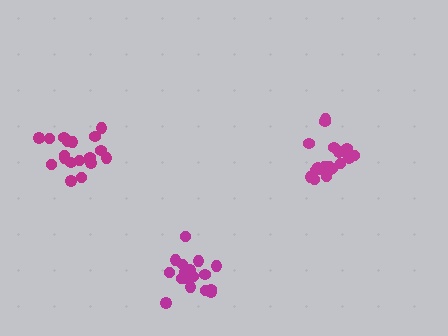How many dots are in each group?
Group 1: 18 dots, Group 2: 18 dots, Group 3: 19 dots (55 total).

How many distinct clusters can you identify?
There are 3 distinct clusters.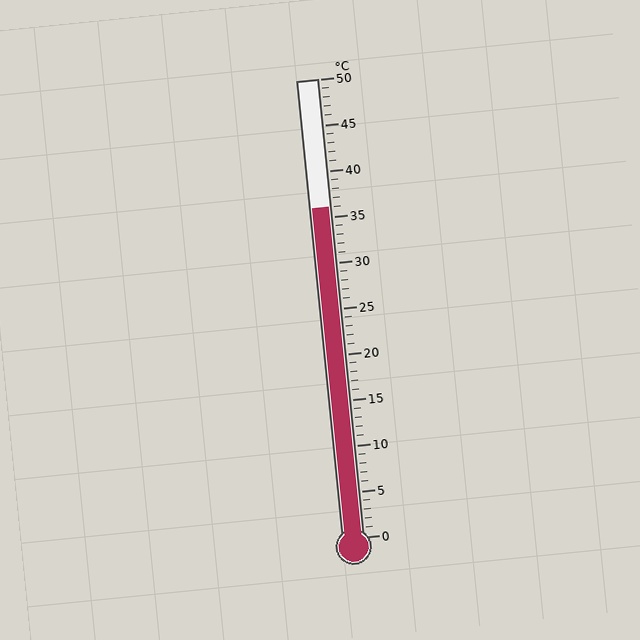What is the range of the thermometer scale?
The thermometer scale ranges from 0°C to 50°C.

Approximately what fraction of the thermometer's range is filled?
The thermometer is filled to approximately 70% of its range.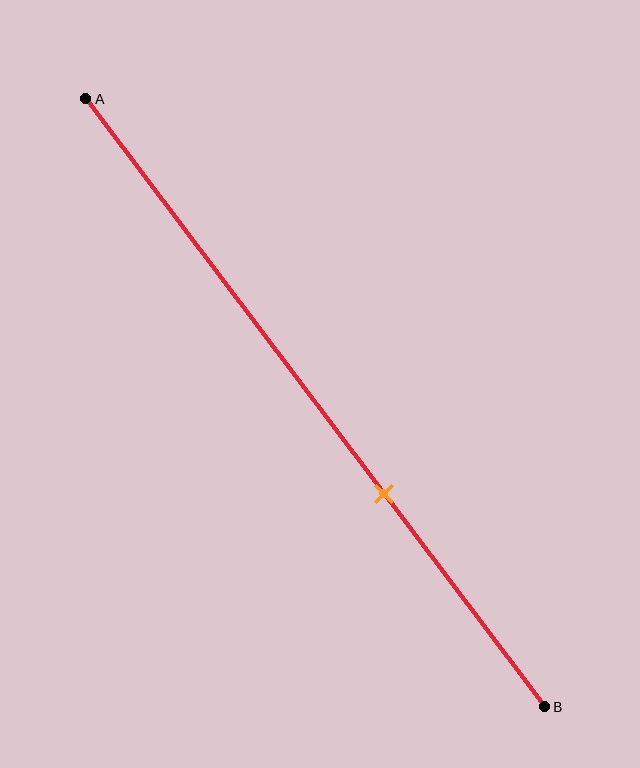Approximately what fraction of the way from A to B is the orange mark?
The orange mark is approximately 65% of the way from A to B.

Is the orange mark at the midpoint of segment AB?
No, the mark is at about 65% from A, not at the 50% midpoint.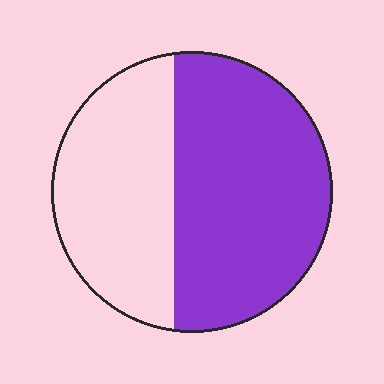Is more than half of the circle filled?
Yes.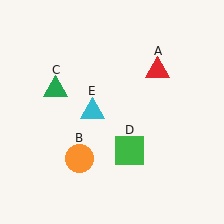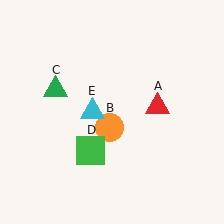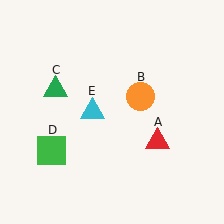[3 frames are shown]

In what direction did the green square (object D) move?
The green square (object D) moved left.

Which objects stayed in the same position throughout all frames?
Green triangle (object C) and cyan triangle (object E) remained stationary.